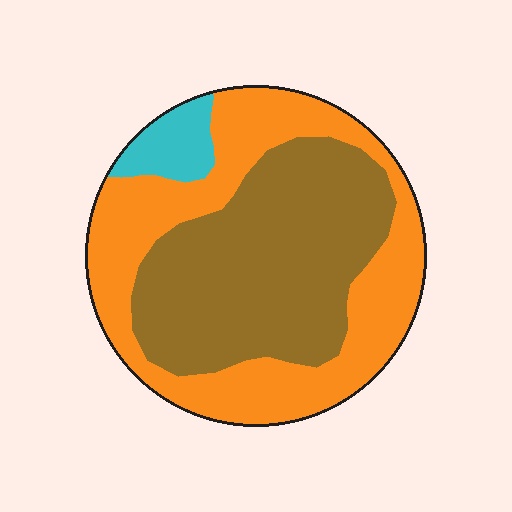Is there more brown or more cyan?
Brown.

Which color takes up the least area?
Cyan, at roughly 5%.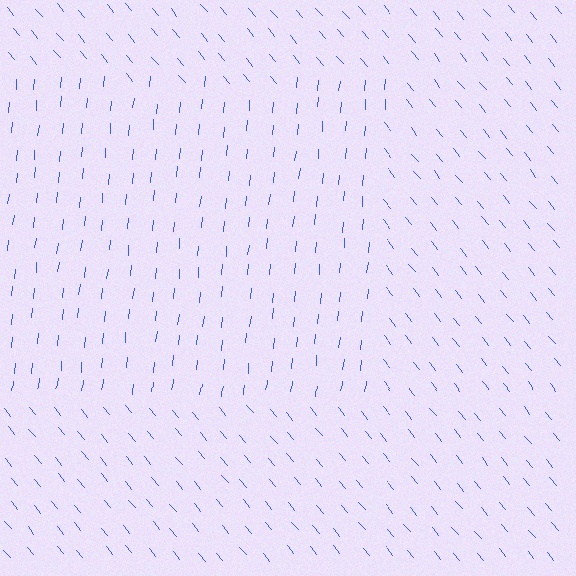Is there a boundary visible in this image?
Yes, there is a texture boundary formed by a change in line orientation.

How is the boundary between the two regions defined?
The boundary is defined purely by a change in line orientation (approximately 45 degrees difference). All lines are the same color and thickness.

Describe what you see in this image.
The image is filled with small blue line segments. A rectangle region in the image has lines oriented differently from the surrounding lines, creating a visible texture boundary.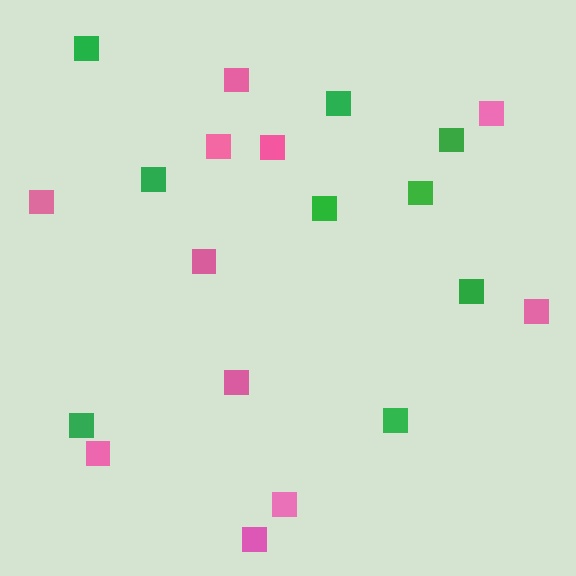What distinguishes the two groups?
There are 2 groups: one group of pink squares (11) and one group of green squares (9).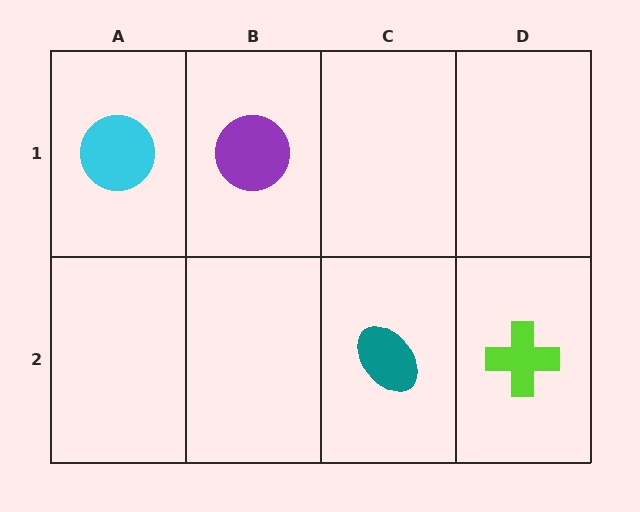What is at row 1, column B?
A purple circle.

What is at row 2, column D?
A lime cross.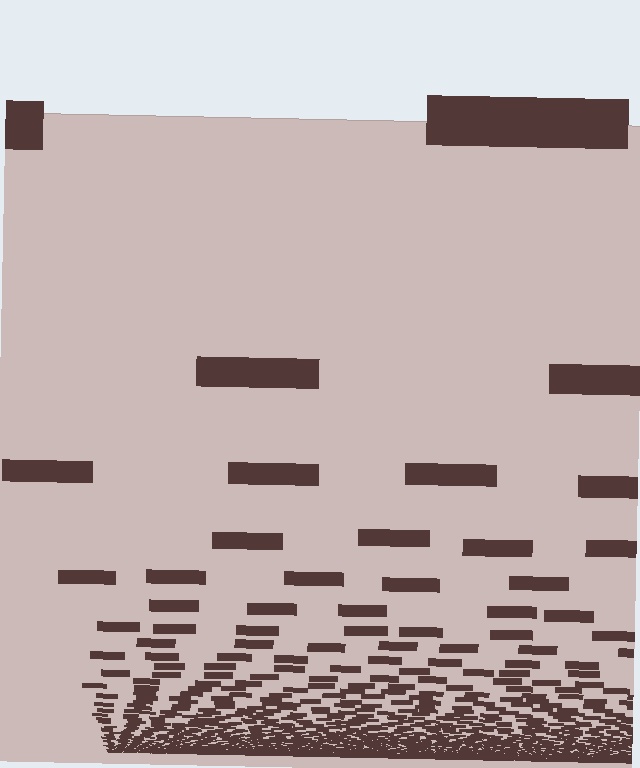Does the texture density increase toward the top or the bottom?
Density increases toward the bottom.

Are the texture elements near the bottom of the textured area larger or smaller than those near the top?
Smaller. The gradient is inverted — elements near the bottom are smaller and denser.